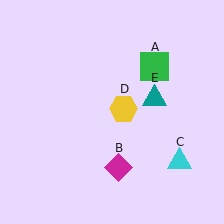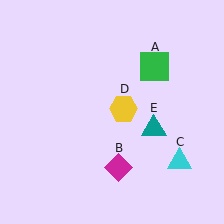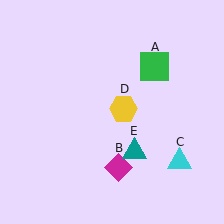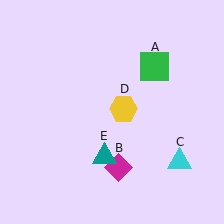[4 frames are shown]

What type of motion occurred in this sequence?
The teal triangle (object E) rotated clockwise around the center of the scene.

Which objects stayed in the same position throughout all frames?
Green square (object A) and magenta diamond (object B) and cyan triangle (object C) and yellow hexagon (object D) remained stationary.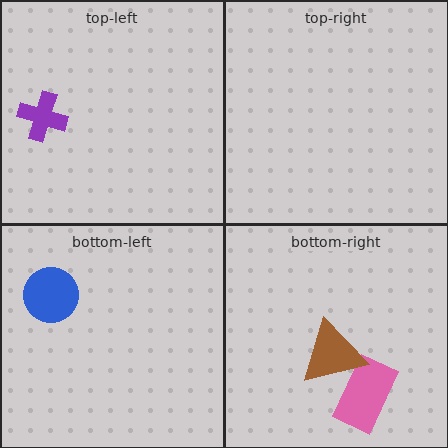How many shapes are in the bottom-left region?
1.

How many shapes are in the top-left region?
1.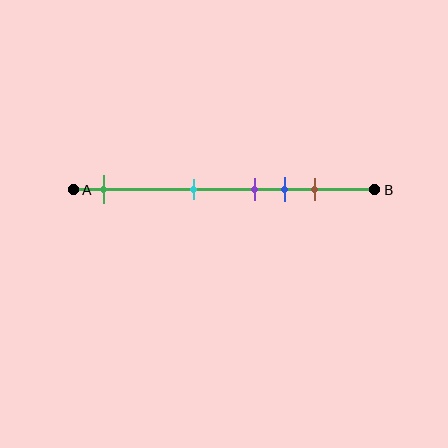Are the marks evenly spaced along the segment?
No, the marks are not evenly spaced.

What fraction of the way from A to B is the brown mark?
The brown mark is approximately 80% (0.8) of the way from A to B.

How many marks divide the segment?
There are 5 marks dividing the segment.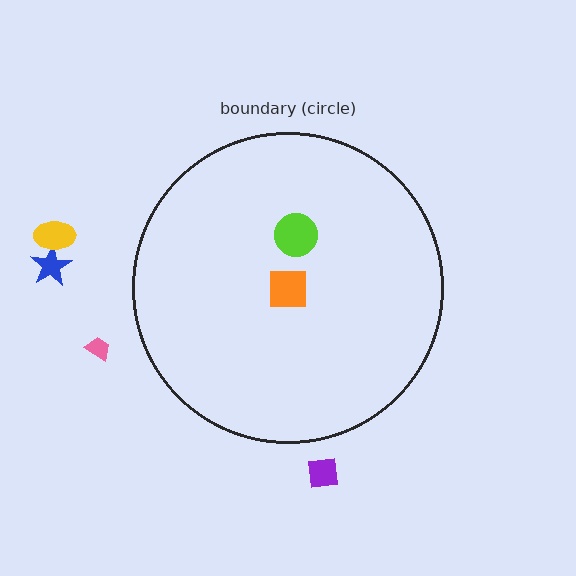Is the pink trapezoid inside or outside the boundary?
Outside.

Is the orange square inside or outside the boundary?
Inside.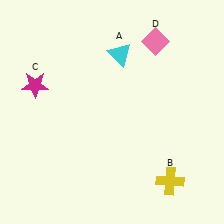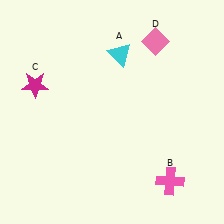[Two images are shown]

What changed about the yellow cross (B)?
In Image 1, B is yellow. In Image 2, it changed to pink.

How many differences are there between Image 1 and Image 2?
There is 1 difference between the two images.